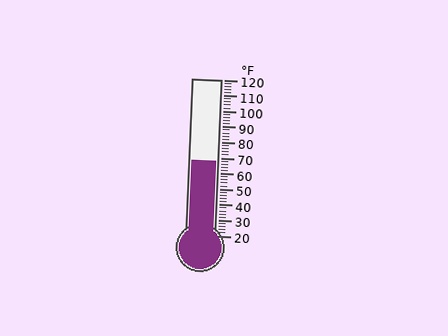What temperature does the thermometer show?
The thermometer shows approximately 68°F.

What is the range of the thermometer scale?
The thermometer scale ranges from 20°F to 120°F.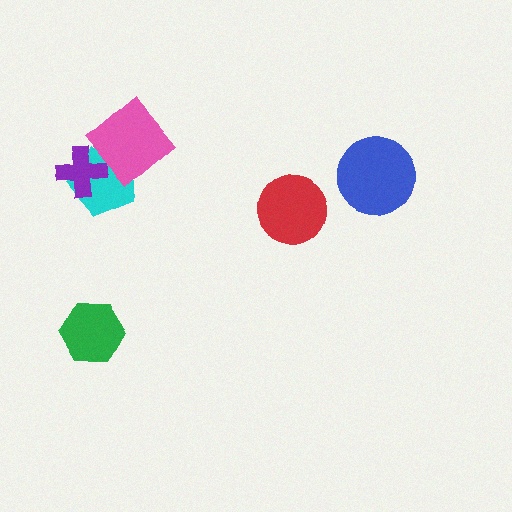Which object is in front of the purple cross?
The pink diamond is in front of the purple cross.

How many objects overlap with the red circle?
0 objects overlap with the red circle.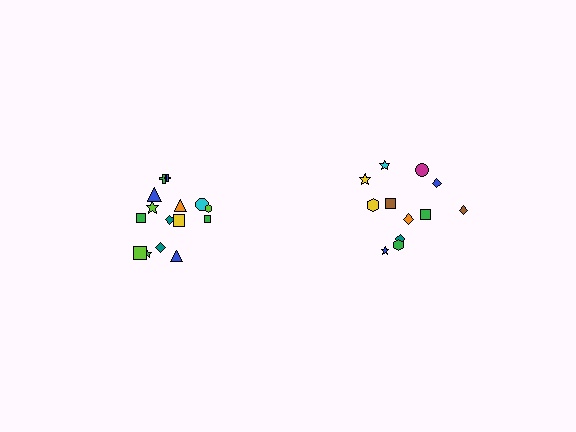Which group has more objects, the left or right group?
The left group.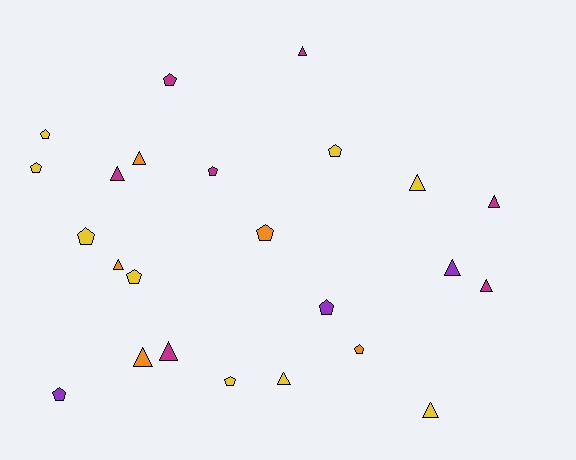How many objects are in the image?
There are 24 objects.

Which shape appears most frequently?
Triangle, with 12 objects.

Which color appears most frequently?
Yellow, with 9 objects.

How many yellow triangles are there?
There are 3 yellow triangles.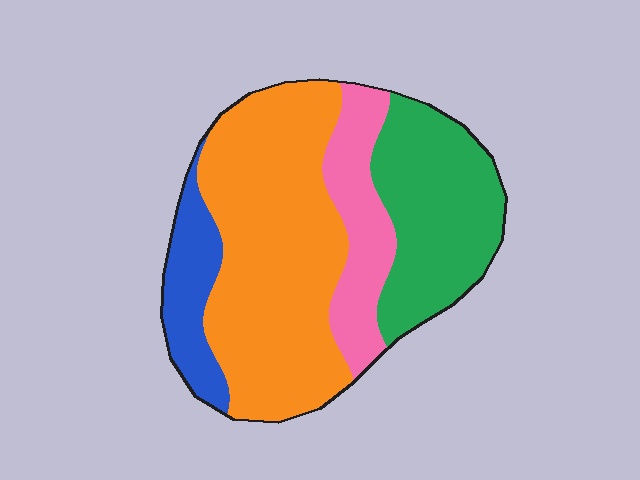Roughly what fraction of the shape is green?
Green covers 26% of the shape.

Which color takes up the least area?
Blue, at roughly 10%.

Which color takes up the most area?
Orange, at roughly 45%.